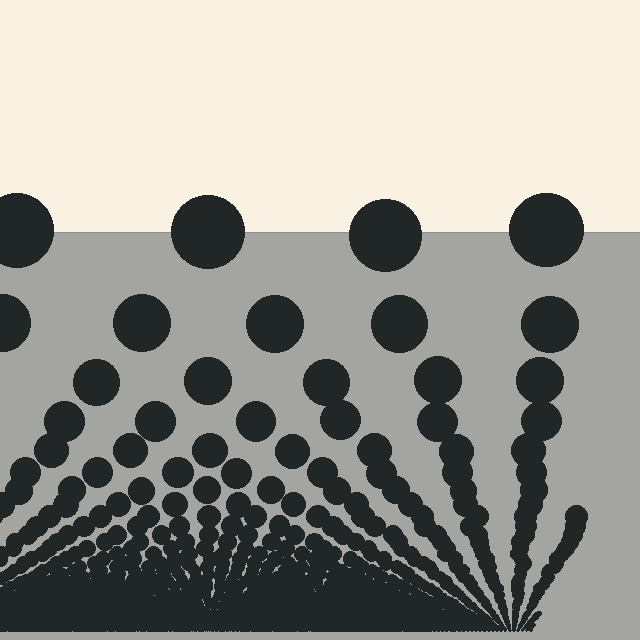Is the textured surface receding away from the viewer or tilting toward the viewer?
The surface appears to tilt toward the viewer. Texture elements get larger and sparser toward the top.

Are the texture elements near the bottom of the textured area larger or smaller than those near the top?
Smaller. The gradient is inverted — elements near the bottom are smaller and denser.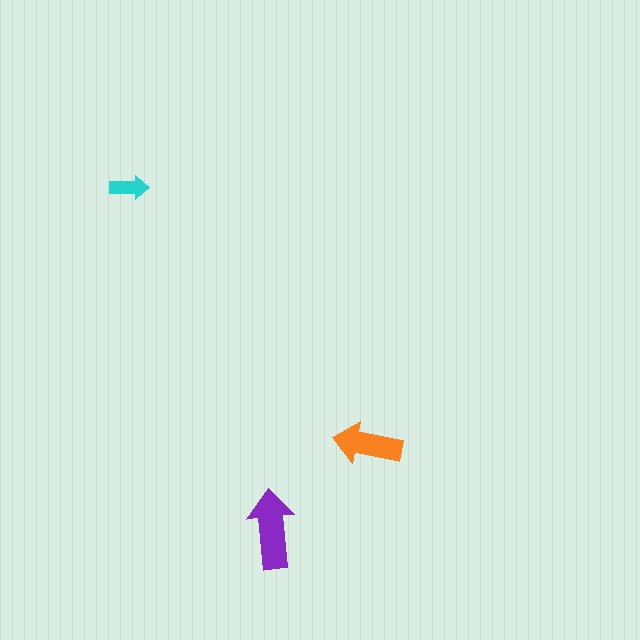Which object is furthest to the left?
The cyan arrow is leftmost.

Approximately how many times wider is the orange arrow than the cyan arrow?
About 2 times wider.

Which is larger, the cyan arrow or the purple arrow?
The purple one.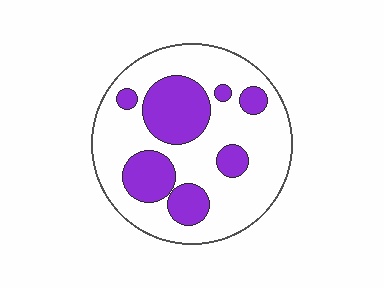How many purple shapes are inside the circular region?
7.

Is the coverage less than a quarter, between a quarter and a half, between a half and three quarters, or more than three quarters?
Between a quarter and a half.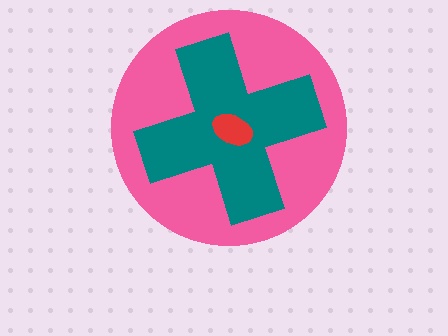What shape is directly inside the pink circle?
The teal cross.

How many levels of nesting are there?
3.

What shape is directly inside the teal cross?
The red ellipse.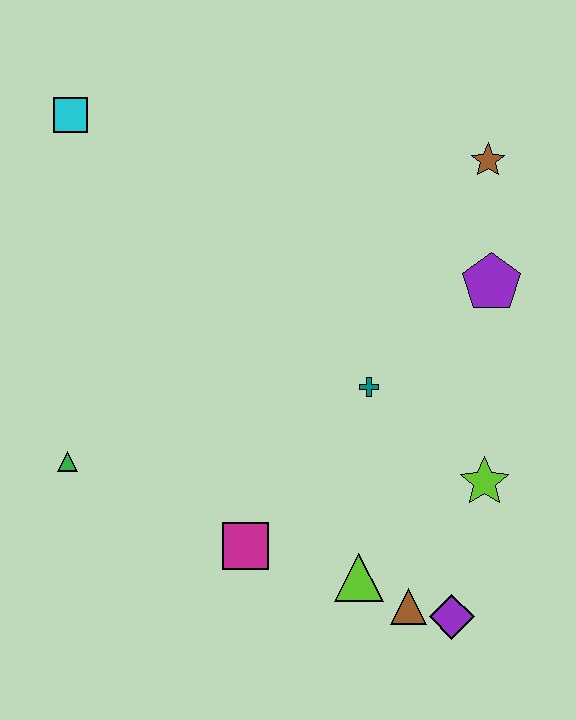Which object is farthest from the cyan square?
The purple diamond is farthest from the cyan square.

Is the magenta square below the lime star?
Yes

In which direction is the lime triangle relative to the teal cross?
The lime triangle is below the teal cross.